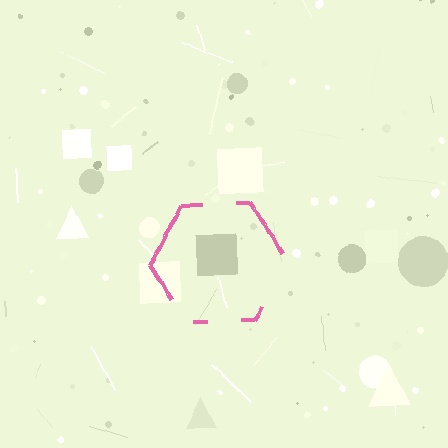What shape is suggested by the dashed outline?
The dashed outline suggests a hexagon.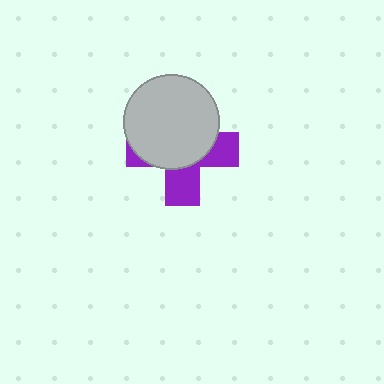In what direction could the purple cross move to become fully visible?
The purple cross could move down. That would shift it out from behind the light gray circle entirely.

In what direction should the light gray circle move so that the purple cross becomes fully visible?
The light gray circle should move up. That is the shortest direction to clear the overlap and leave the purple cross fully visible.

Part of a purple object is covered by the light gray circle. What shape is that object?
It is a cross.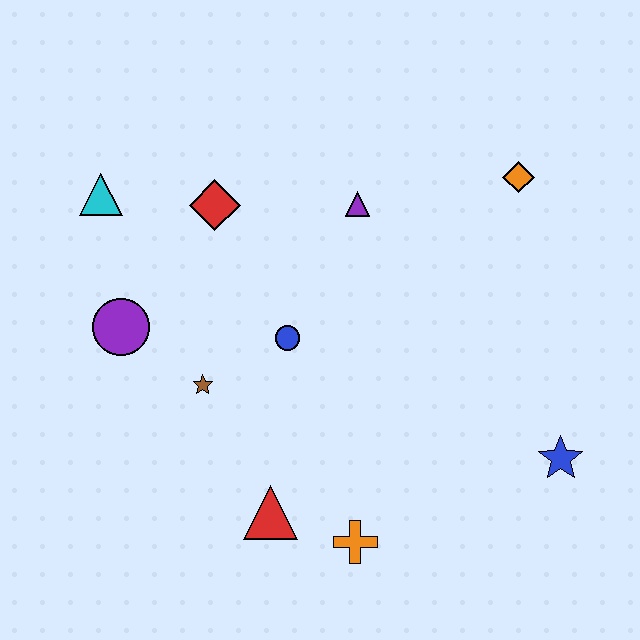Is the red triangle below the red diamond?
Yes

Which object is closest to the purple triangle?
The red diamond is closest to the purple triangle.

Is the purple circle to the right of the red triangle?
No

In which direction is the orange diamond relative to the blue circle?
The orange diamond is to the right of the blue circle.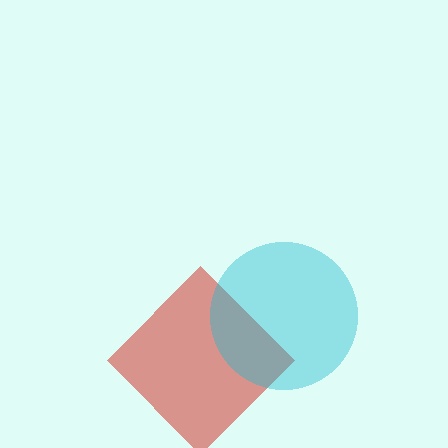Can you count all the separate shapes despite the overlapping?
Yes, there are 2 separate shapes.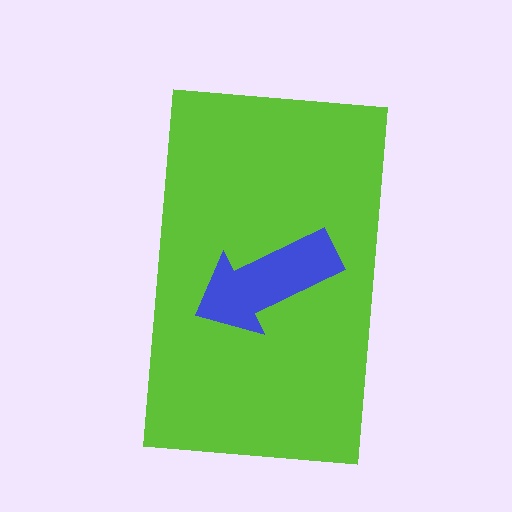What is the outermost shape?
The lime rectangle.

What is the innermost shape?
The blue arrow.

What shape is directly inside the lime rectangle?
The blue arrow.